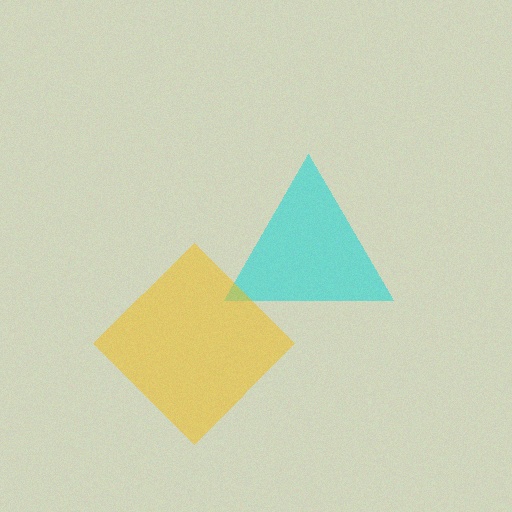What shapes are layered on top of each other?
The layered shapes are: a cyan triangle, a yellow diamond.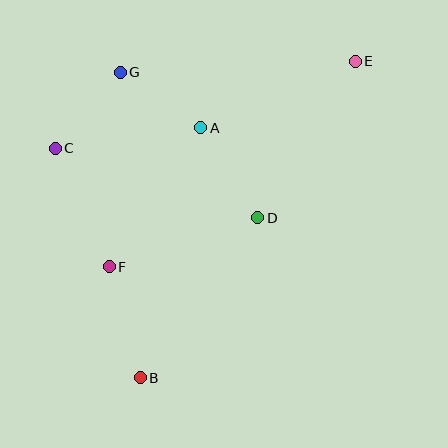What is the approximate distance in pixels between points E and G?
The distance between E and G is approximately 235 pixels.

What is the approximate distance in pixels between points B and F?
The distance between B and F is approximately 115 pixels.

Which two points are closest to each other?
Points A and G are closest to each other.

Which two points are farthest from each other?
Points B and E are farthest from each other.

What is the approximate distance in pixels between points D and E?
The distance between D and E is approximately 184 pixels.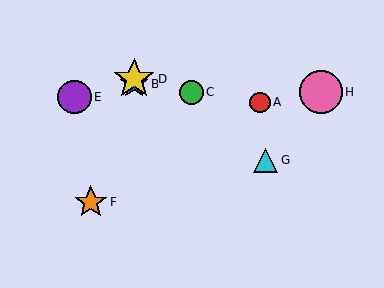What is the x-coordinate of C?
Object C is at x≈191.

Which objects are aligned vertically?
Objects B, D are aligned vertically.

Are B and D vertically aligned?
Yes, both are at x≈134.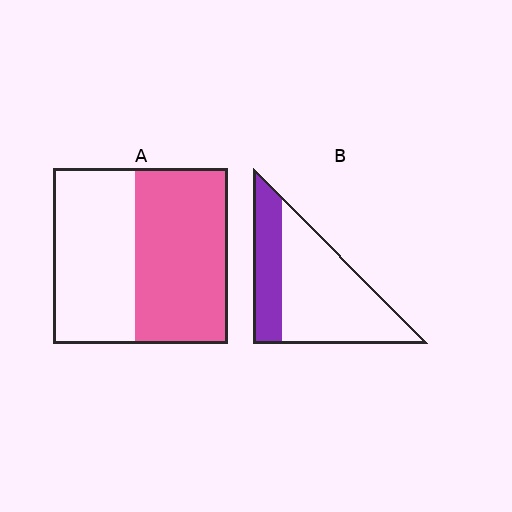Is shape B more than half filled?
No.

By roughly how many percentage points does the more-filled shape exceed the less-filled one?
By roughly 25 percentage points (A over B).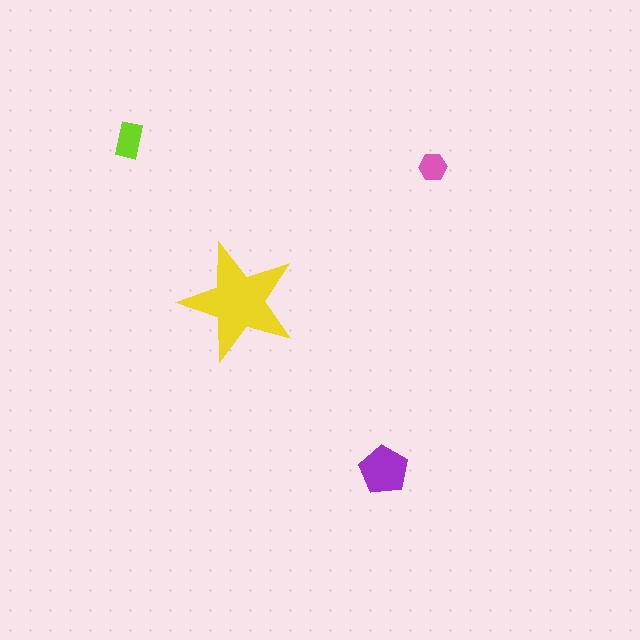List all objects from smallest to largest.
The pink hexagon, the lime rectangle, the purple pentagon, the yellow star.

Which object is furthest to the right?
The pink hexagon is rightmost.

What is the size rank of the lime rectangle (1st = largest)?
3rd.